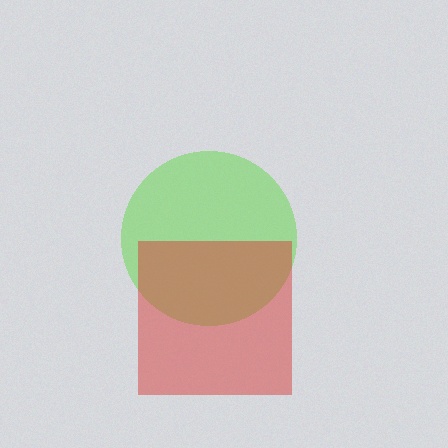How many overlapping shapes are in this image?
There are 2 overlapping shapes in the image.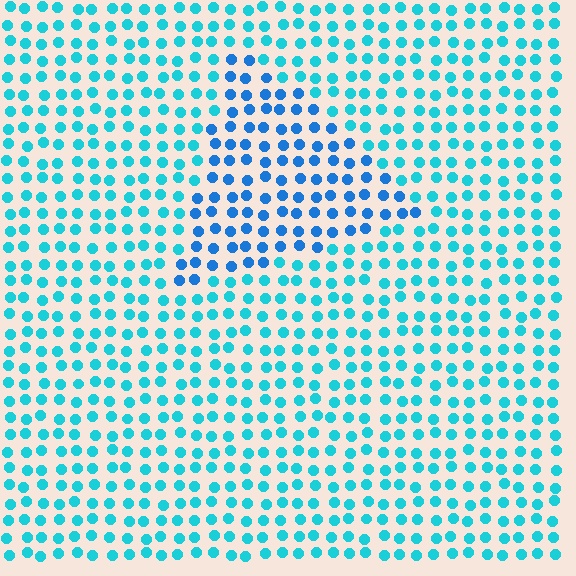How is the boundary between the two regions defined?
The boundary is defined purely by a slight shift in hue (about 27 degrees). Spacing, size, and orientation are identical on both sides.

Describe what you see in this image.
The image is filled with small cyan elements in a uniform arrangement. A triangle-shaped region is visible where the elements are tinted to a slightly different hue, forming a subtle color boundary.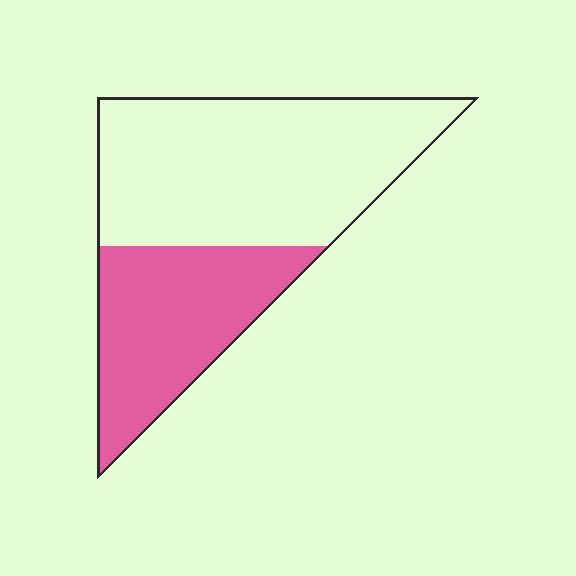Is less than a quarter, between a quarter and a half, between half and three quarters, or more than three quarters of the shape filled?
Between a quarter and a half.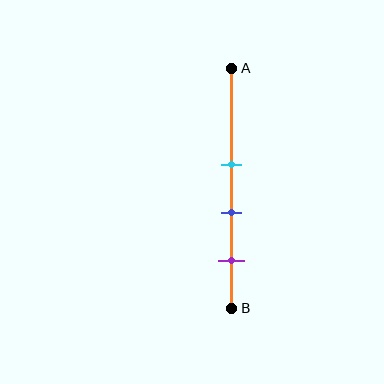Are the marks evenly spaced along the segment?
Yes, the marks are approximately evenly spaced.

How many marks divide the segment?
There are 3 marks dividing the segment.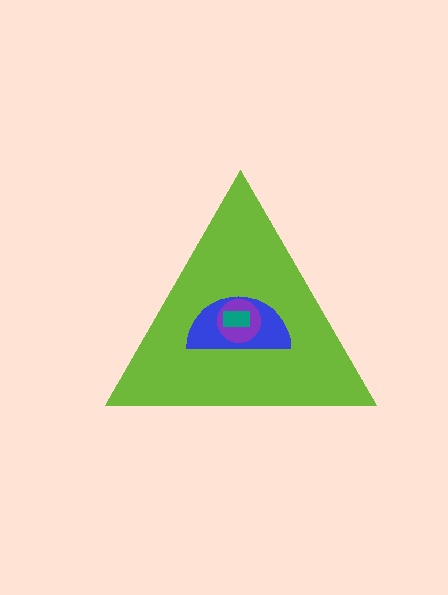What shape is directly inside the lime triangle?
The blue semicircle.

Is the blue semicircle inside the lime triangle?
Yes.